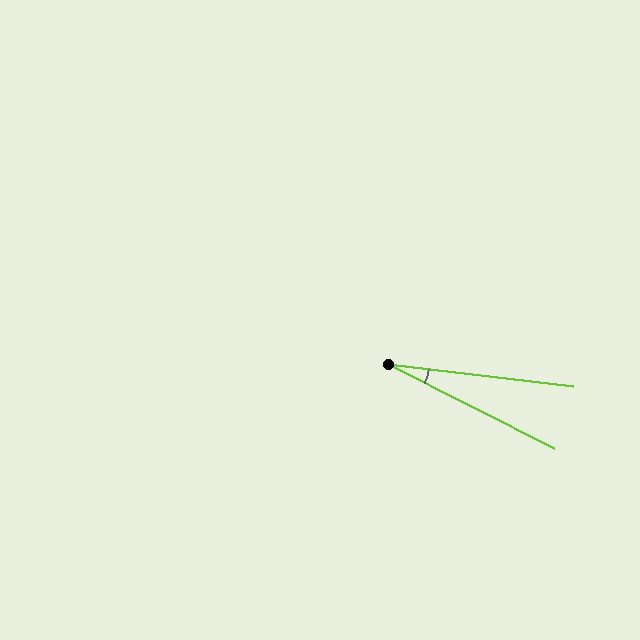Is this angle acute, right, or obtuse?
It is acute.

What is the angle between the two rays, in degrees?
Approximately 20 degrees.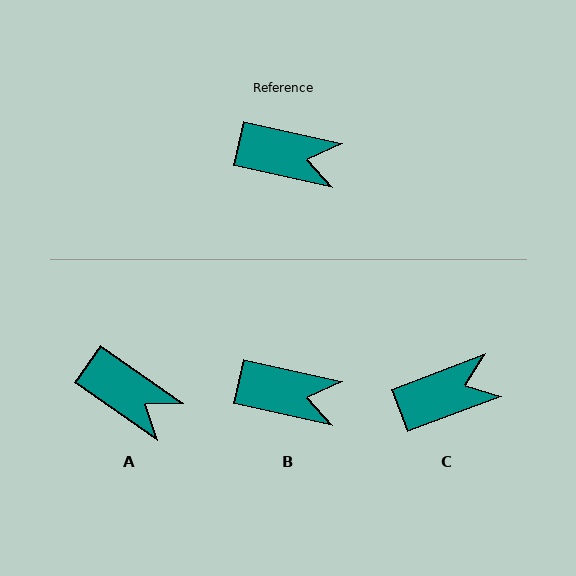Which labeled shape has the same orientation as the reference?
B.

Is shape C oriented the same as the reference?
No, it is off by about 33 degrees.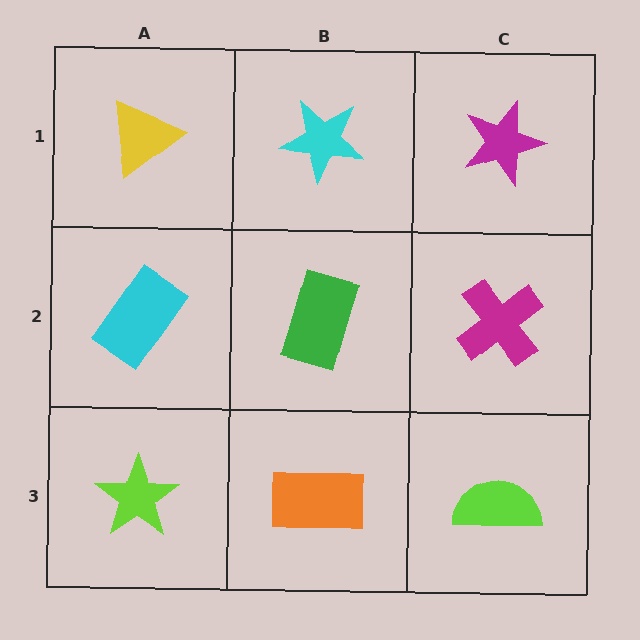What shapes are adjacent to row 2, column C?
A magenta star (row 1, column C), a lime semicircle (row 3, column C), a green rectangle (row 2, column B).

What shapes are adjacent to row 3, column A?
A cyan rectangle (row 2, column A), an orange rectangle (row 3, column B).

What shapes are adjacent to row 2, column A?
A yellow triangle (row 1, column A), a lime star (row 3, column A), a green rectangle (row 2, column B).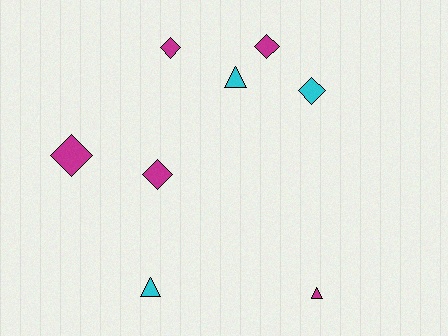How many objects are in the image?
There are 8 objects.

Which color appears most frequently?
Magenta, with 5 objects.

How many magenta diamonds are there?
There are 4 magenta diamonds.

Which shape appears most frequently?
Diamond, with 5 objects.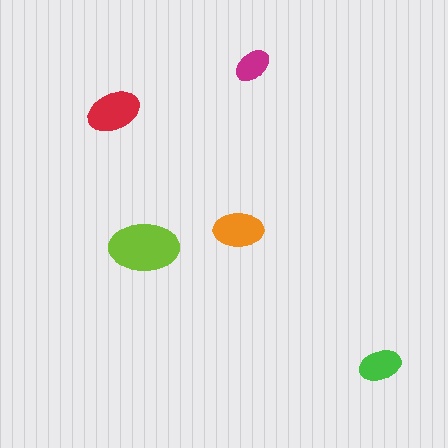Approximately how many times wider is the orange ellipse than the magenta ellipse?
About 1.5 times wider.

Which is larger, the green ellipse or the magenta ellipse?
The green one.